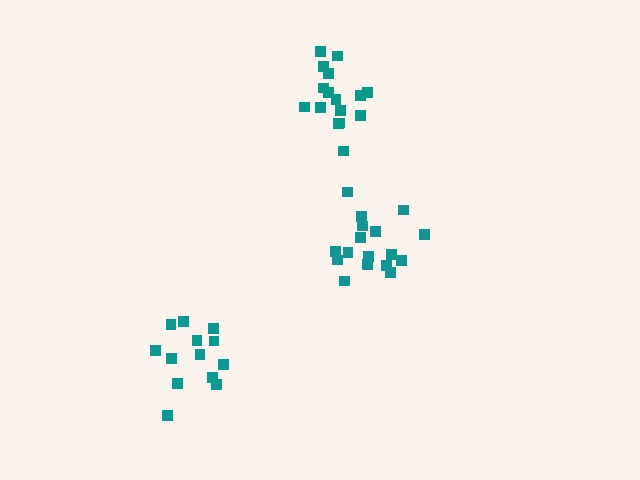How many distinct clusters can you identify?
There are 3 distinct clusters.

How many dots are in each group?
Group 1: 17 dots, Group 2: 13 dots, Group 3: 16 dots (46 total).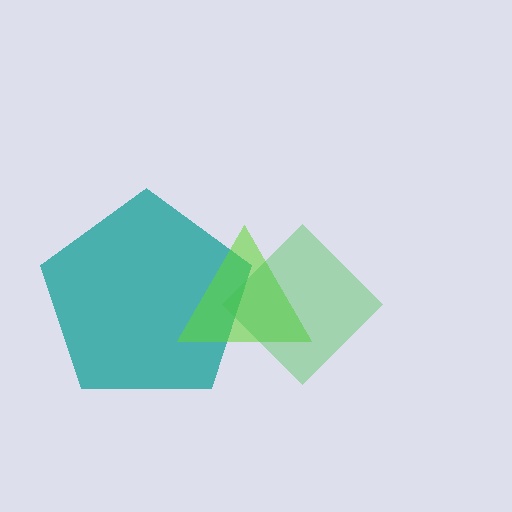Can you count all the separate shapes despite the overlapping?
Yes, there are 3 separate shapes.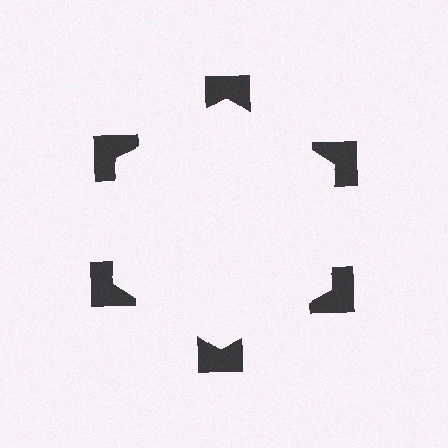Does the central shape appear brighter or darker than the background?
It typically appears slightly brighter than the background, even though no actual brightness change is drawn.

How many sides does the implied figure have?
6 sides.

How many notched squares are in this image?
There are 6 — one at each vertex of the illusory hexagon.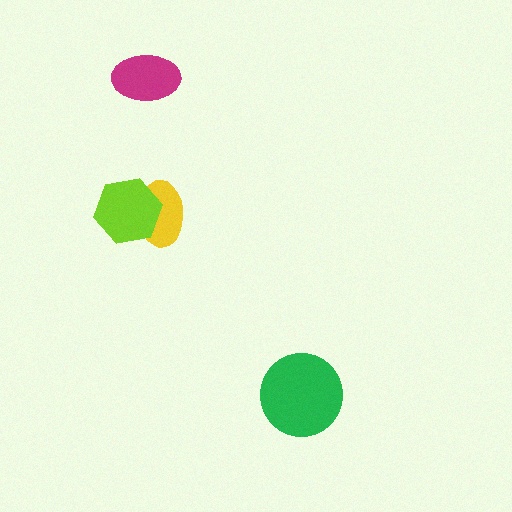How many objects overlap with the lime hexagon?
1 object overlaps with the lime hexagon.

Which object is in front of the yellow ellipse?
The lime hexagon is in front of the yellow ellipse.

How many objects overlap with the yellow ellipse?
1 object overlaps with the yellow ellipse.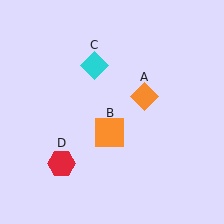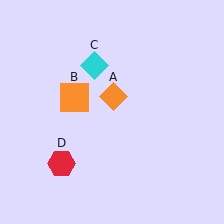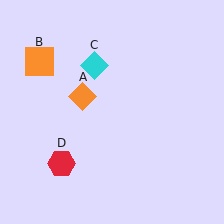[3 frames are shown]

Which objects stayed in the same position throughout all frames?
Cyan diamond (object C) and red hexagon (object D) remained stationary.